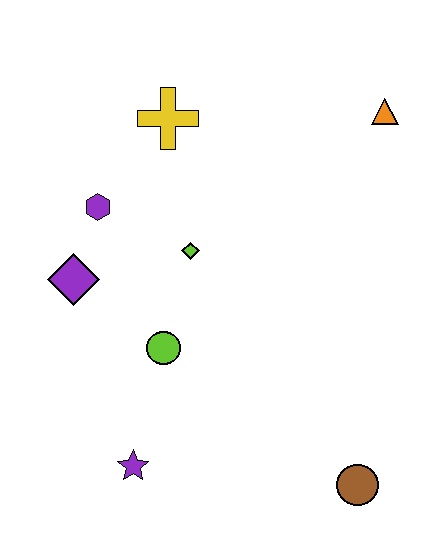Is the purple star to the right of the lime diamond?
No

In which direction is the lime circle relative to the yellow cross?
The lime circle is below the yellow cross.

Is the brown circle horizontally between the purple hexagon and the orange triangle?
Yes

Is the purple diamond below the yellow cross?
Yes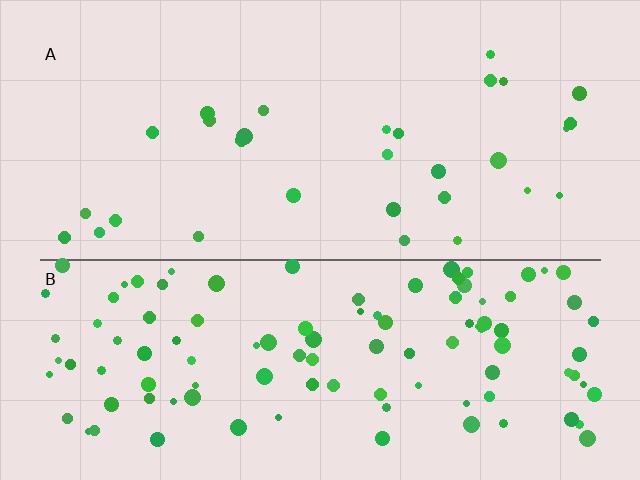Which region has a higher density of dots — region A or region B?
B (the bottom).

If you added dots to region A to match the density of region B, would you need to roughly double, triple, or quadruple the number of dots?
Approximately quadruple.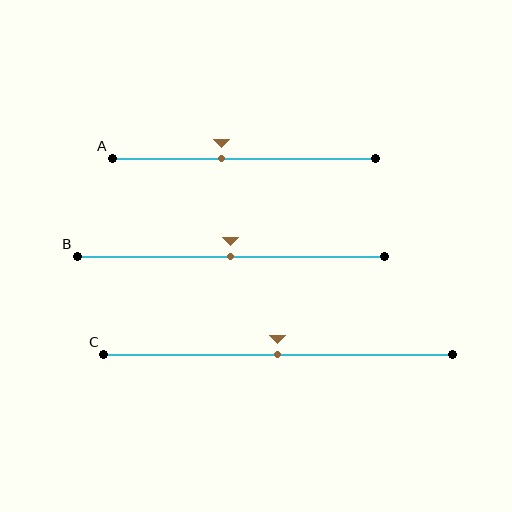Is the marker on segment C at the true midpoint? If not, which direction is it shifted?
Yes, the marker on segment C is at the true midpoint.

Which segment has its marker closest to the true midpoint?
Segment B has its marker closest to the true midpoint.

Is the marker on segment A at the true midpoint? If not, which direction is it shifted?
No, the marker on segment A is shifted to the left by about 9% of the segment length.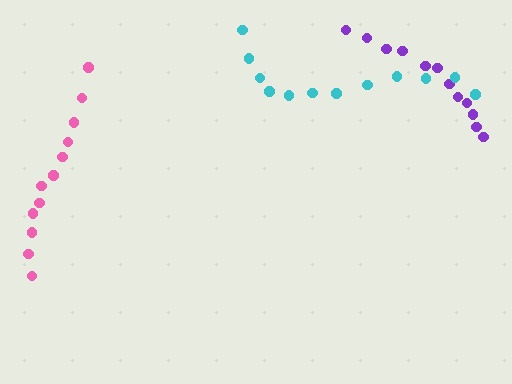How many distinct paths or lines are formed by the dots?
There are 3 distinct paths.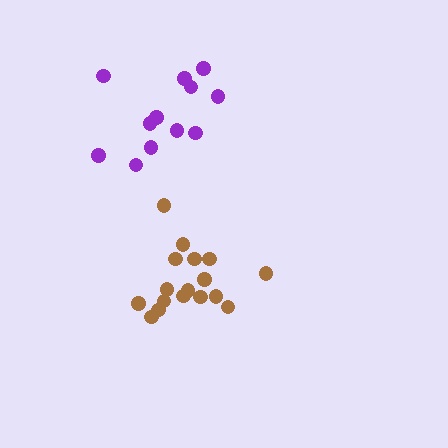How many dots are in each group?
Group 1: 17 dots, Group 2: 12 dots (29 total).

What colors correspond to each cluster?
The clusters are colored: brown, purple.